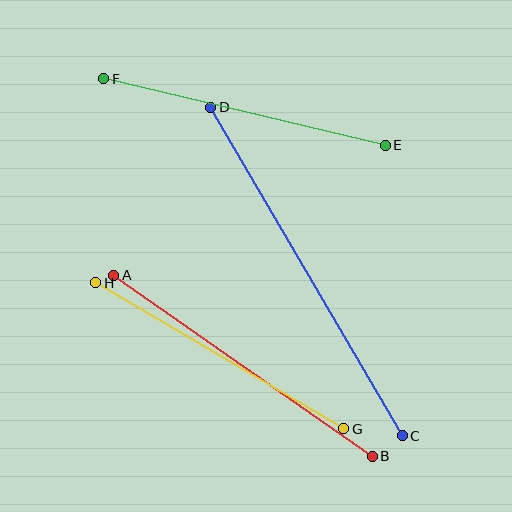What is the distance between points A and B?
The distance is approximately 315 pixels.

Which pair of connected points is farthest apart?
Points C and D are farthest apart.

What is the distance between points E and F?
The distance is approximately 289 pixels.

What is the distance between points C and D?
The distance is approximately 380 pixels.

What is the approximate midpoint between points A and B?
The midpoint is at approximately (243, 366) pixels.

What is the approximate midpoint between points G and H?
The midpoint is at approximately (220, 356) pixels.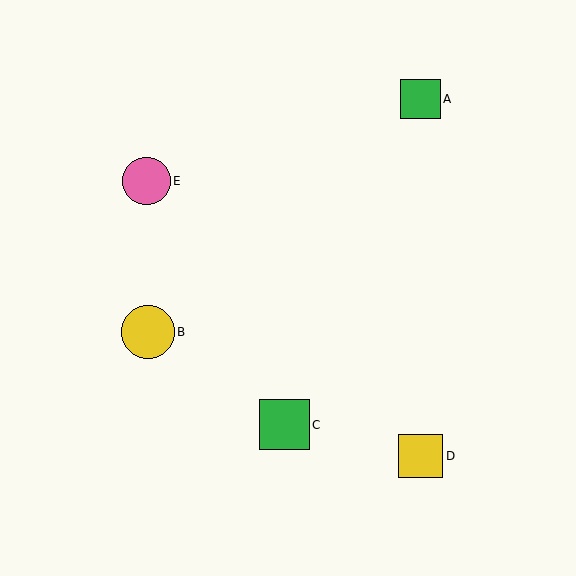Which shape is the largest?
The yellow circle (labeled B) is the largest.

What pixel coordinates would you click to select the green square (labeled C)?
Click at (284, 425) to select the green square C.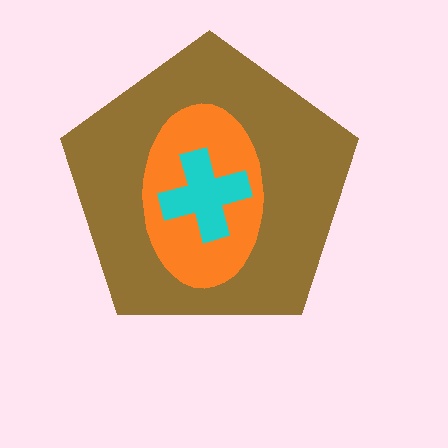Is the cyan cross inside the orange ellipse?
Yes.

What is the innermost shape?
The cyan cross.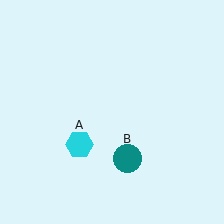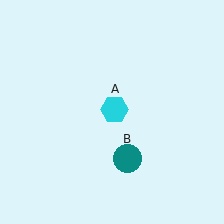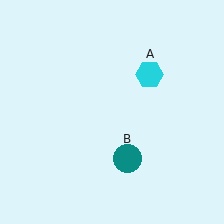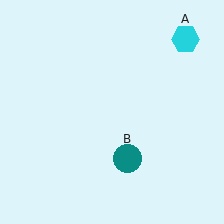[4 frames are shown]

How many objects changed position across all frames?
1 object changed position: cyan hexagon (object A).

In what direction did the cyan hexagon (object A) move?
The cyan hexagon (object A) moved up and to the right.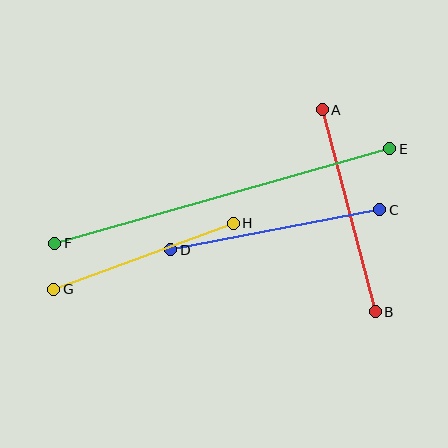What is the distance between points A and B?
The distance is approximately 209 pixels.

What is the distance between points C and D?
The distance is approximately 213 pixels.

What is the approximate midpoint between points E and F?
The midpoint is at approximately (222, 196) pixels.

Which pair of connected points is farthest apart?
Points E and F are farthest apart.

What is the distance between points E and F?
The distance is approximately 348 pixels.